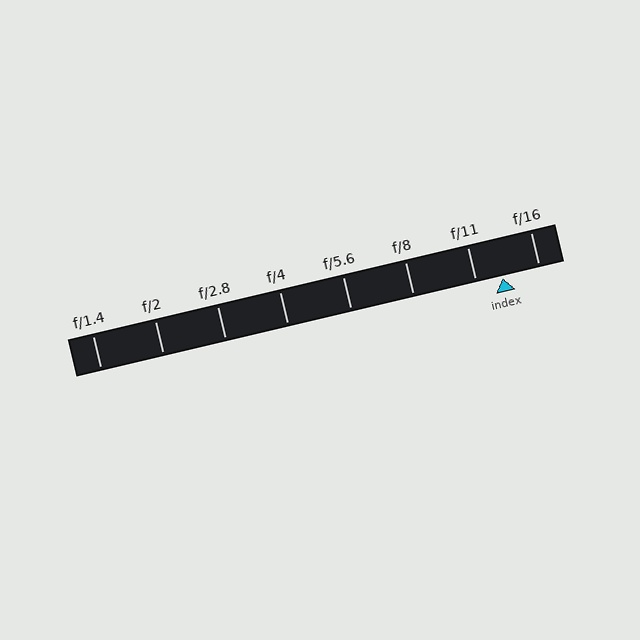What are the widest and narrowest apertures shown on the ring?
The widest aperture shown is f/1.4 and the narrowest is f/16.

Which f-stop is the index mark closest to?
The index mark is closest to f/11.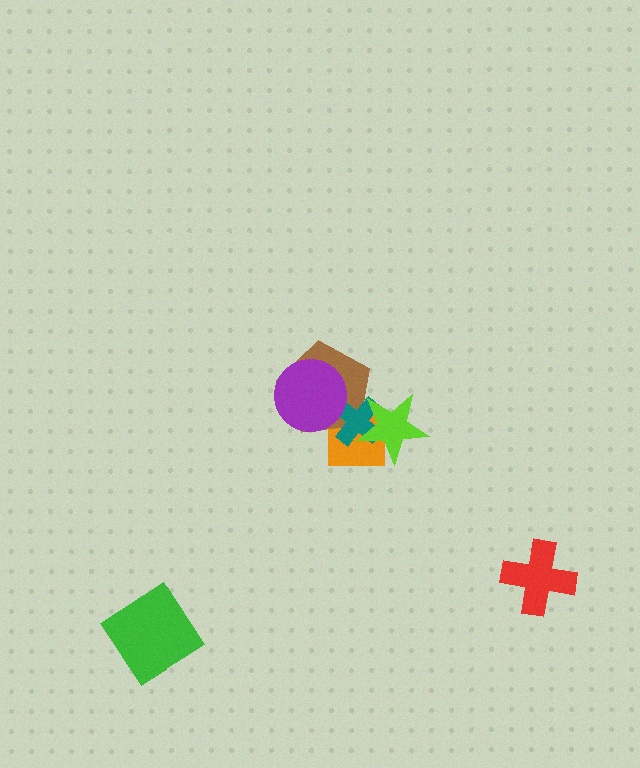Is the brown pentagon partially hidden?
Yes, it is partially covered by another shape.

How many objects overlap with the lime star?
3 objects overlap with the lime star.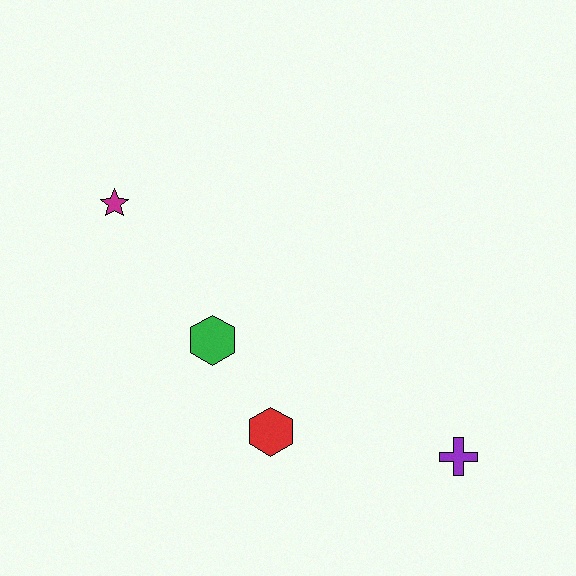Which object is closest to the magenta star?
The green hexagon is closest to the magenta star.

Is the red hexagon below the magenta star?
Yes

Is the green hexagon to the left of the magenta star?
No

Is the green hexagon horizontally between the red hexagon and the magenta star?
Yes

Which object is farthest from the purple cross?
The magenta star is farthest from the purple cross.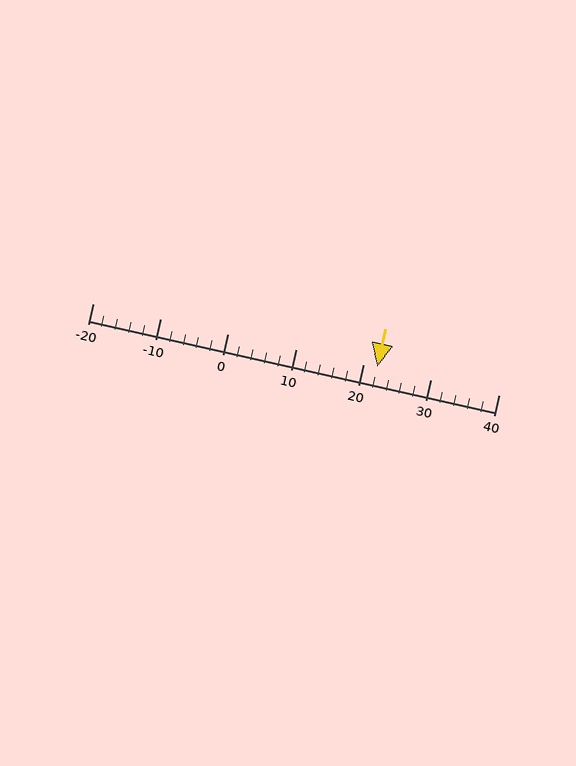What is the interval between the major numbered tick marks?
The major tick marks are spaced 10 units apart.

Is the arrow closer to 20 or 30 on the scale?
The arrow is closer to 20.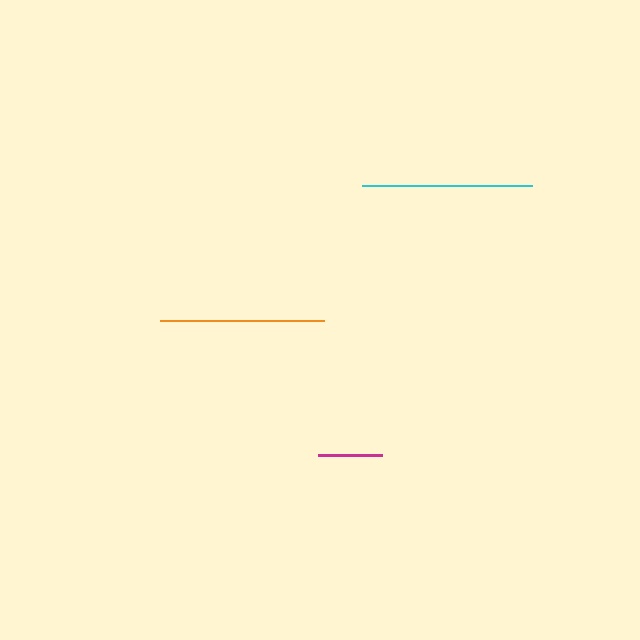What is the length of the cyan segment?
The cyan segment is approximately 170 pixels long.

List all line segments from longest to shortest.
From longest to shortest: cyan, orange, magenta.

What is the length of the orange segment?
The orange segment is approximately 164 pixels long.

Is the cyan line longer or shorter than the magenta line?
The cyan line is longer than the magenta line.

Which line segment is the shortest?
The magenta line is the shortest at approximately 64 pixels.